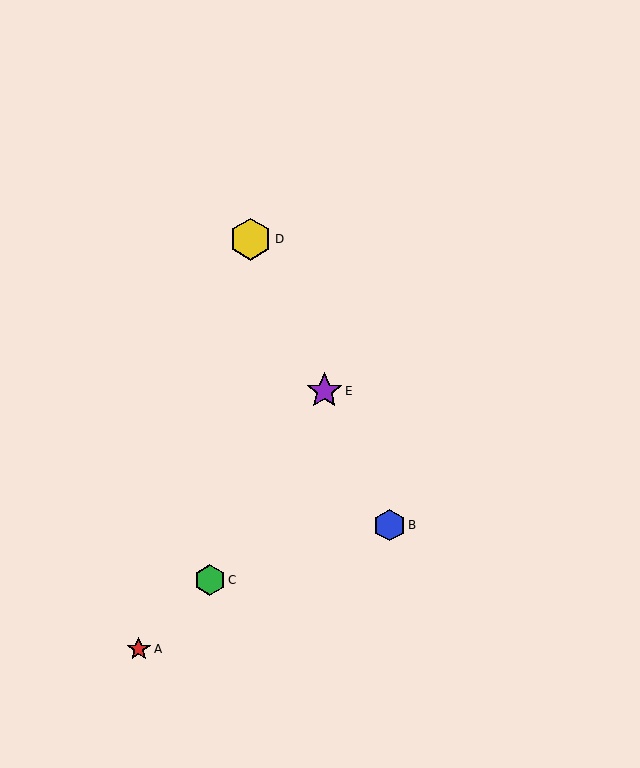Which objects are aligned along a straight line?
Objects B, D, E are aligned along a straight line.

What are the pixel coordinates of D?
Object D is at (251, 239).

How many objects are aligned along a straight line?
3 objects (B, D, E) are aligned along a straight line.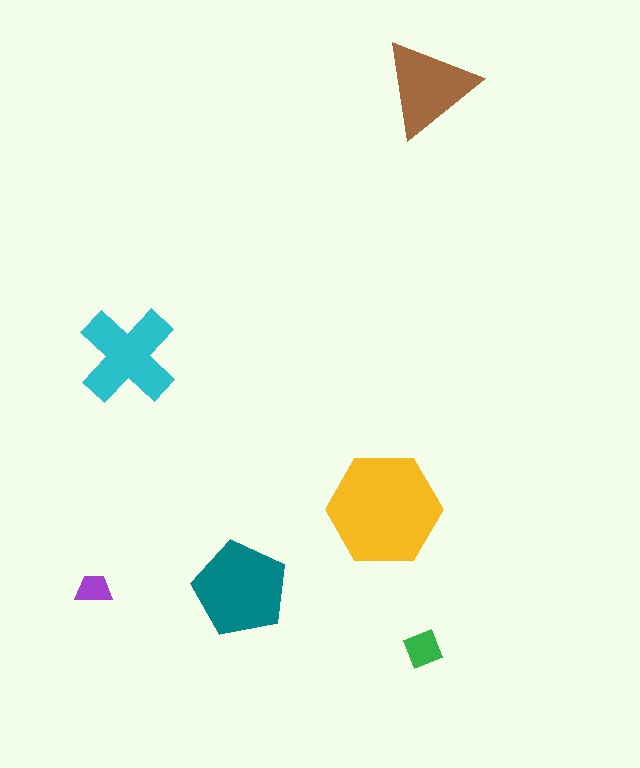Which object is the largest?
The yellow hexagon.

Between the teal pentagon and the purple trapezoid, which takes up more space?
The teal pentagon.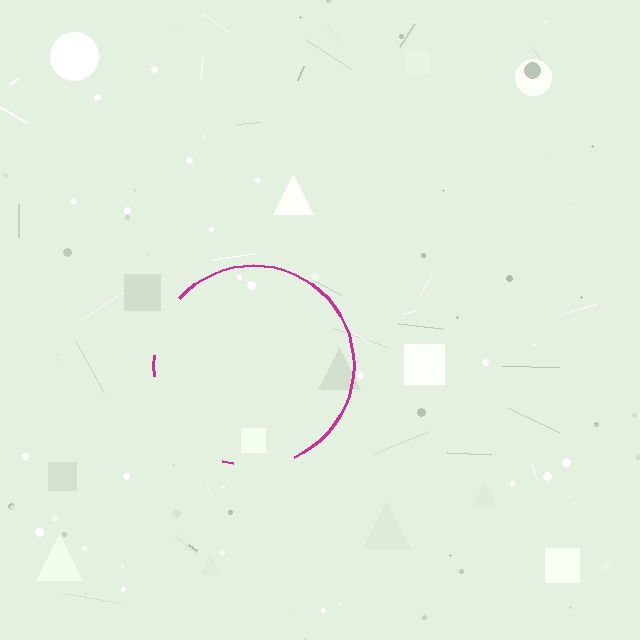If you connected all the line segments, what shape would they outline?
They would outline a circle.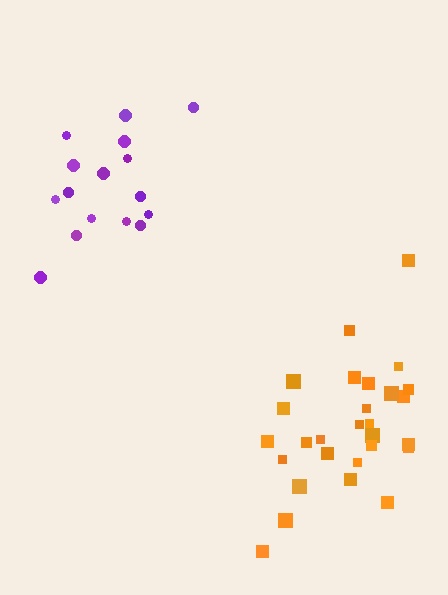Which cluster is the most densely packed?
Purple.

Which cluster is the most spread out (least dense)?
Orange.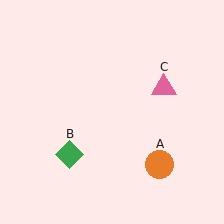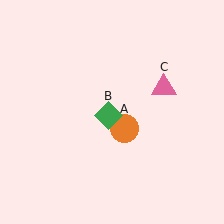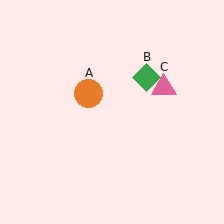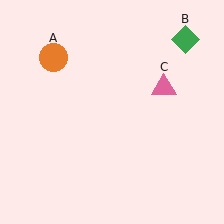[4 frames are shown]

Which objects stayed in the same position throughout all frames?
Pink triangle (object C) remained stationary.